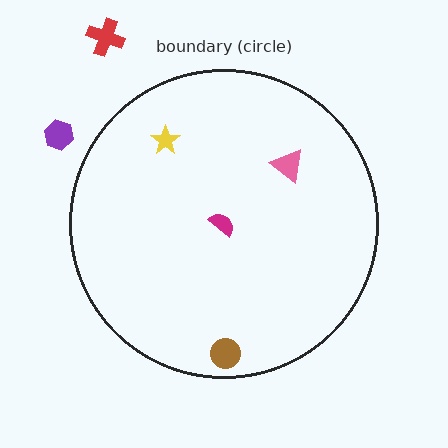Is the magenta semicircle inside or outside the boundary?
Inside.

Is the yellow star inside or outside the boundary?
Inside.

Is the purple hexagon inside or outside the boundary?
Outside.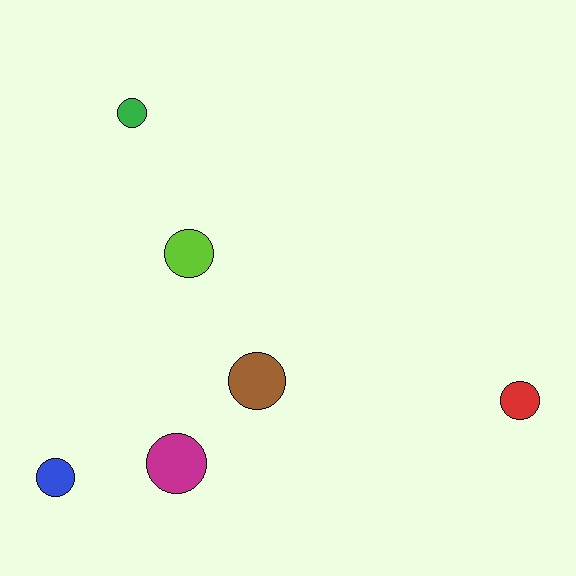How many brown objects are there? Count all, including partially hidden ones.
There is 1 brown object.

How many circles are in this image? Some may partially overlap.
There are 6 circles.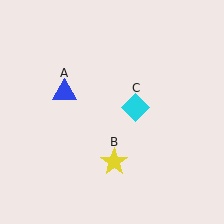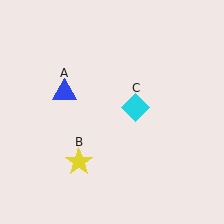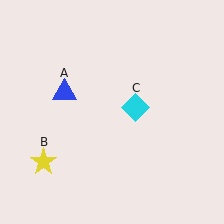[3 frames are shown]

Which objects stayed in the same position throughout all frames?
Blue triangle (object A) and cyan diamond (object C) remained stationary.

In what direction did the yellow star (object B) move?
The yellow star (object B) moved left.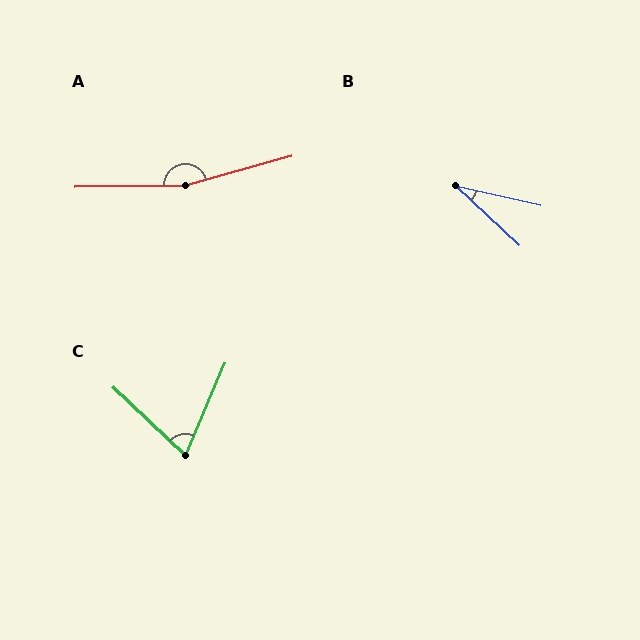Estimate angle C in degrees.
Approximately 70 degrees.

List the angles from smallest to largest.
B (30°), C (70°), A (165°).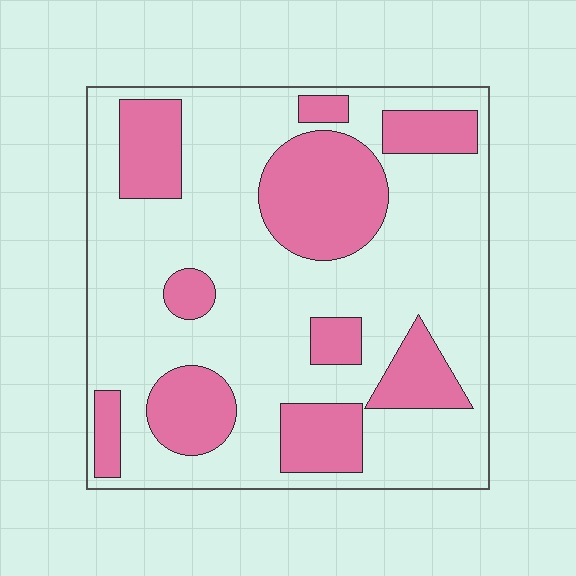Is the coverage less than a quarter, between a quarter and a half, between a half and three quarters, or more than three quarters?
Between a quarter and a half.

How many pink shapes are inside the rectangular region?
10.